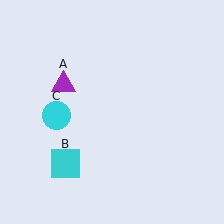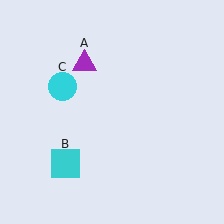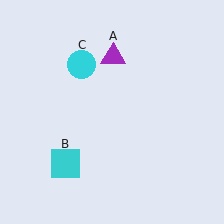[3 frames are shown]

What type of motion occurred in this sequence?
The purple triangle (object A), cyan circle (object C) rotated clockwise around the center of the scene.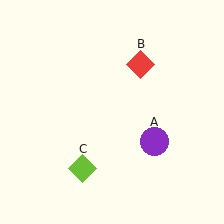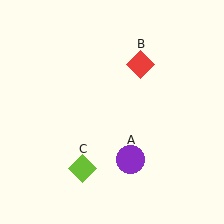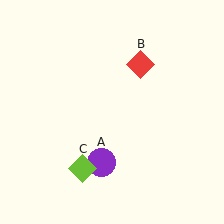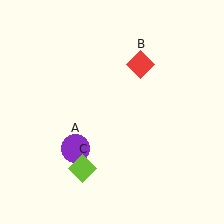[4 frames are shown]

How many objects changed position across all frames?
1 object changed position: purple circle (object A).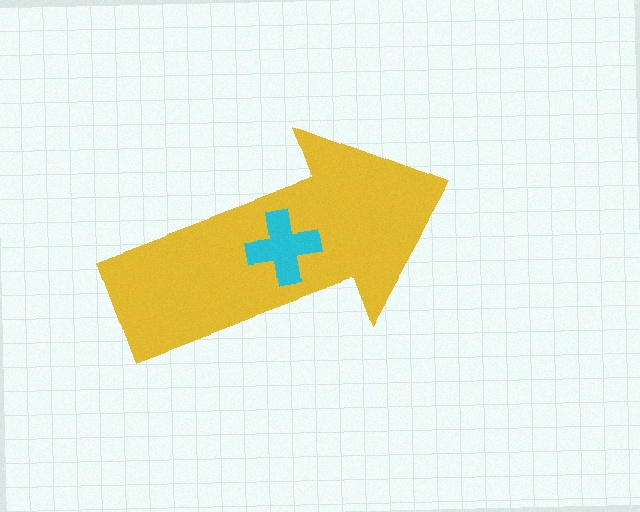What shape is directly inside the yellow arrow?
The cyan cross.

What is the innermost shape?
The cyan cross.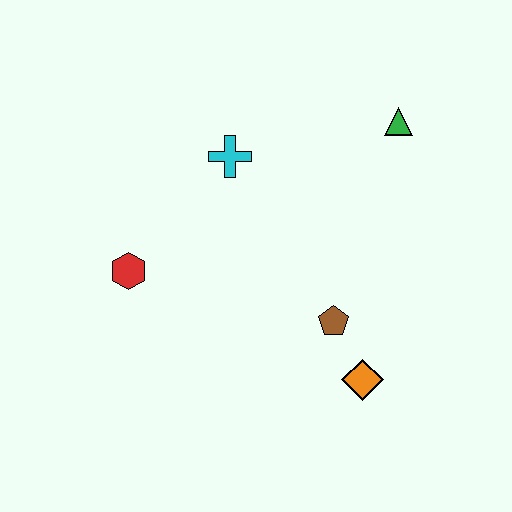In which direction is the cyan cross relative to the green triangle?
The cyan cross is to the left of the green triangle.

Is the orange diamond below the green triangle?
Yes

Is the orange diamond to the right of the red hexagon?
Yes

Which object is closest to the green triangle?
The cyan cross is closest to the green triangle.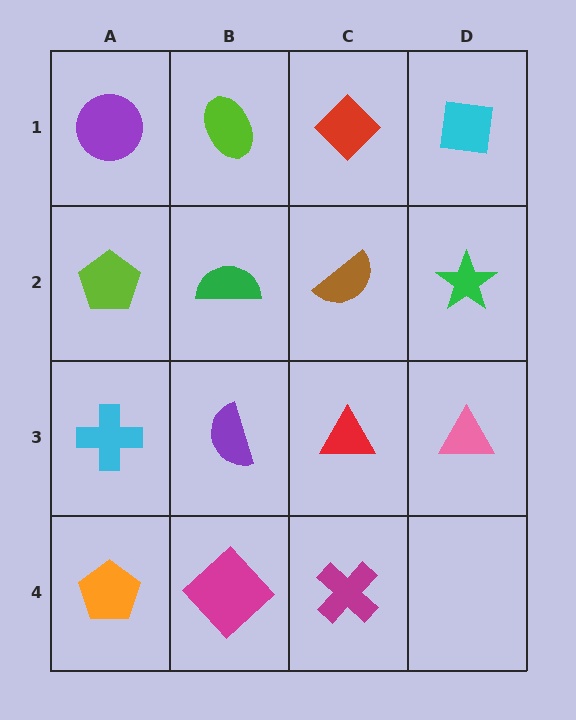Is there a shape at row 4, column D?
No, that cell is empty.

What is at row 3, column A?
A cyan cross.